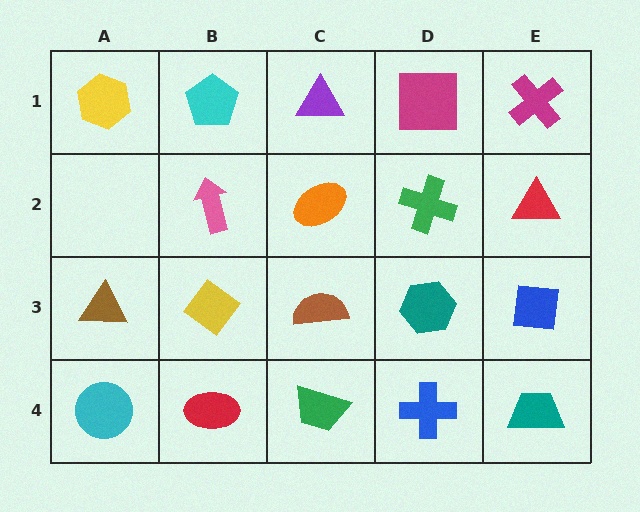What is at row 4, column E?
A teal trapezoid.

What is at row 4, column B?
A red ellipse.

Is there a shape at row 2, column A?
No, that cell is empty.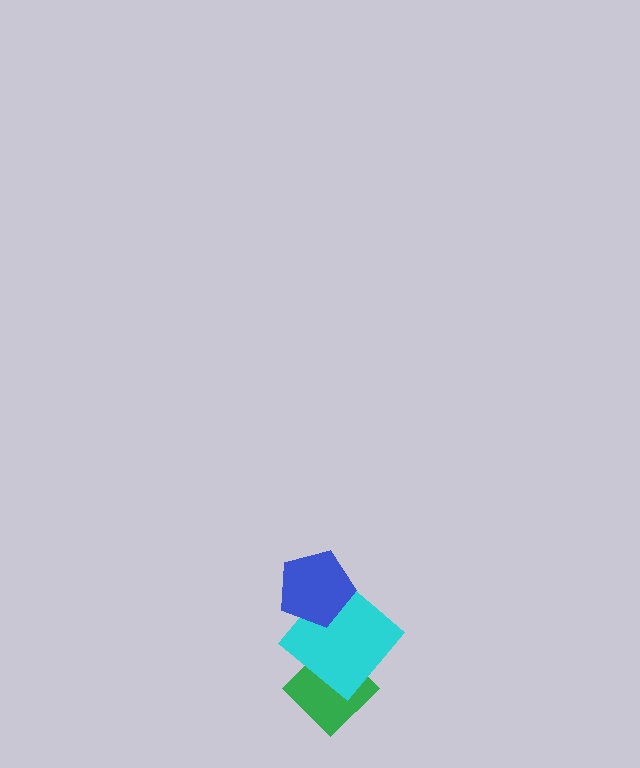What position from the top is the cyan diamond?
The cyan diamond is 2nd from the top.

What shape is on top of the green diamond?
The cyan diamond is on top of the green diamond.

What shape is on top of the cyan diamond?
The blue pentagon is on top of the cyan diamond.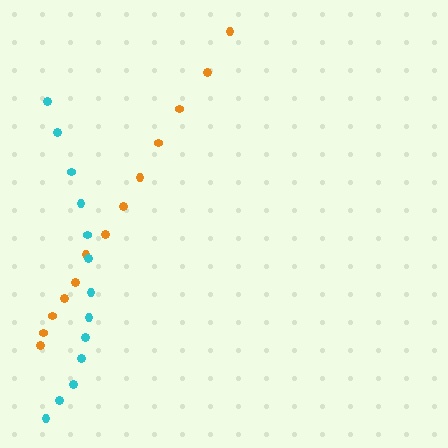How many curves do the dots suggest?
There are 2 distinct paths.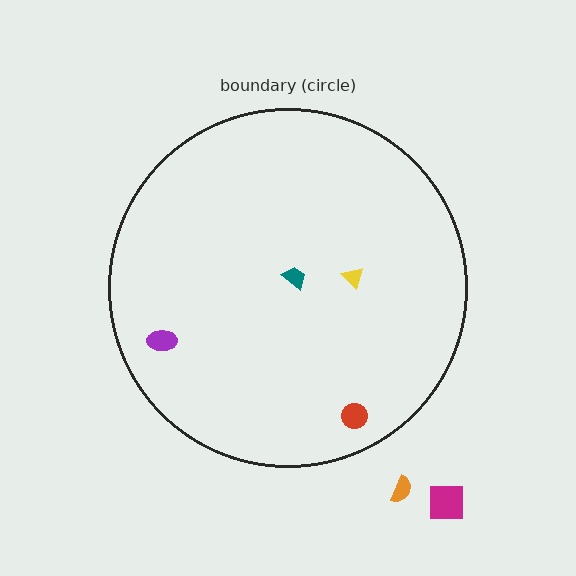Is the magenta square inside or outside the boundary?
Outside.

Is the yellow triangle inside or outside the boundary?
Inside.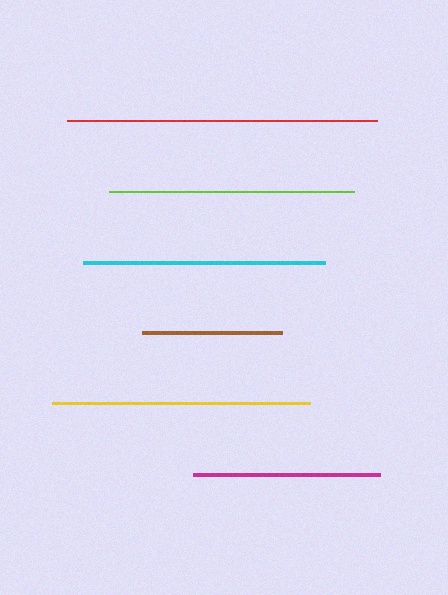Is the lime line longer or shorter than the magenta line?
The lime line is longer than the magenta line.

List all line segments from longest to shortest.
From longest to shortest: red, yellow, lime, cyan, magenta, brown.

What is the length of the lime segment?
The lime segment is approximately 246 pixels long.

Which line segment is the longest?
The red line is the longest at approximately 310 pixels.